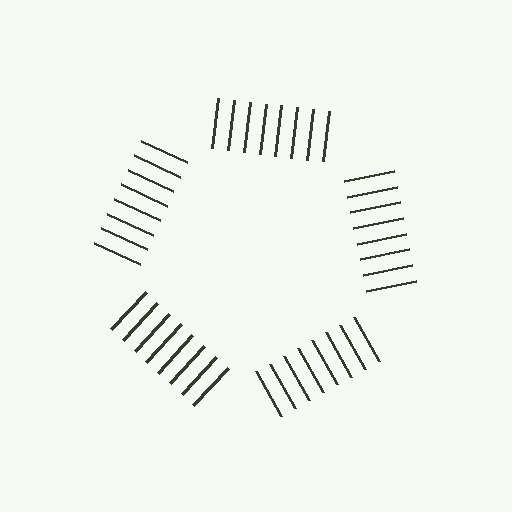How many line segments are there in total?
40 — 8 along each of the 5 edges.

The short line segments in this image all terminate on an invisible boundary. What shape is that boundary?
An illusory pentagon — the line segments terminate on its edges but no continuous stroke is drawn.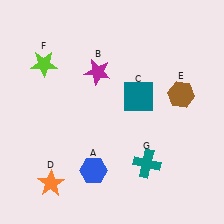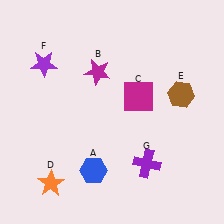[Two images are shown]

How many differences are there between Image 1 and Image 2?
There are 3 differences between the two images.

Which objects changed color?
C changed from teal to magenta. F changed from lime to purple. G changed from teal to purple.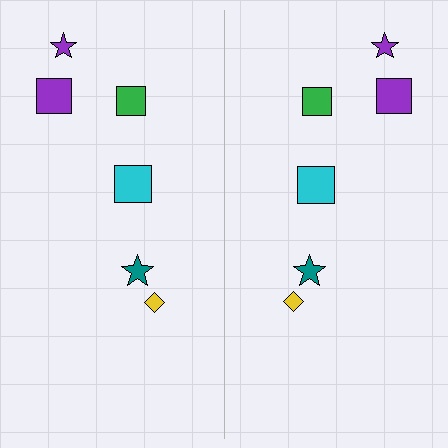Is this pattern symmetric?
Yes, this pattern has bilateral (reflection) symmetry.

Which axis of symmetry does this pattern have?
The pattern has a vertical axis of symmetry running through the center of the image.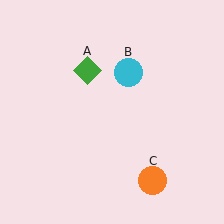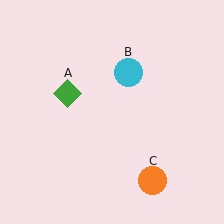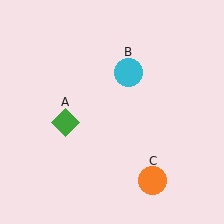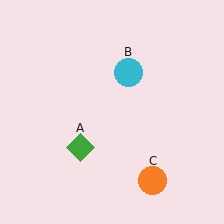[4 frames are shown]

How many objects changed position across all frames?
1 object changed position: green diamond (object A).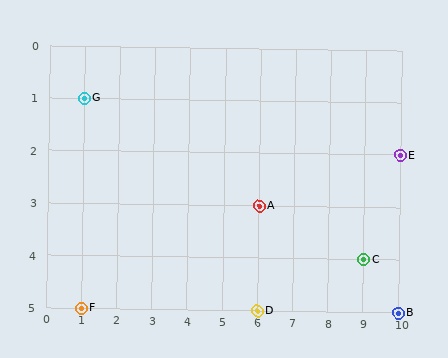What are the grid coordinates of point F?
Point F is at grid coordinates (1, 5).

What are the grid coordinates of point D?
Point D is at grid coordinates (6, 5).